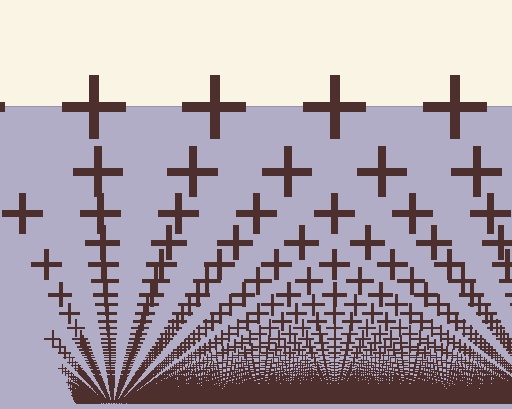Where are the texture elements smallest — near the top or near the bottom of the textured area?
Near the bottom.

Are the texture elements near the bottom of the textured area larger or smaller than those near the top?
Smaller. The gradient is inverted — elements near the bottom are smaller and denser.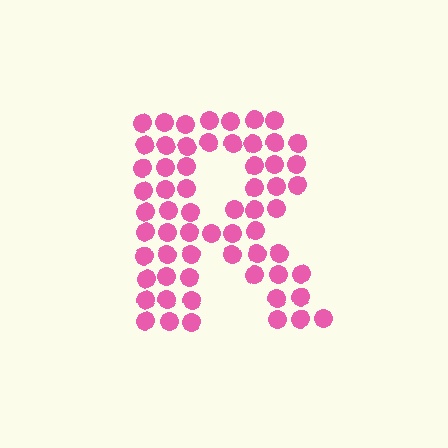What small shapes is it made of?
It is made of small circles.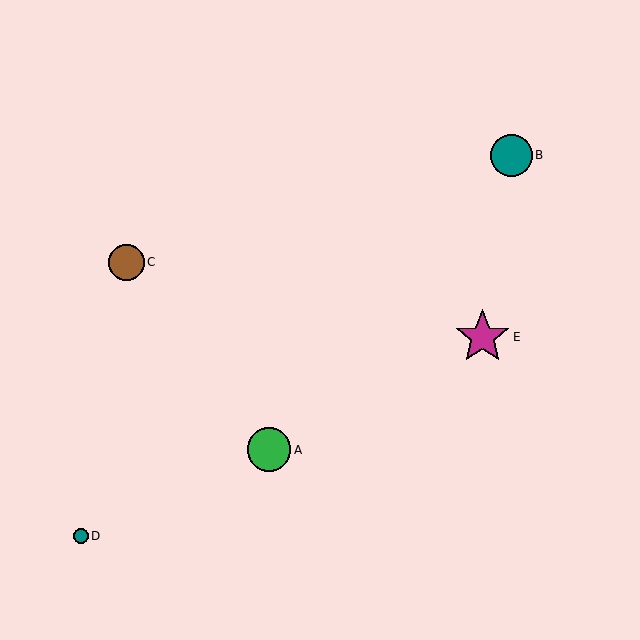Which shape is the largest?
The magenta star (labeled E) is the largest.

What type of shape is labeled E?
Shape E is a magenta star.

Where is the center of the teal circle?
The center of the teal circle is at (511, 155).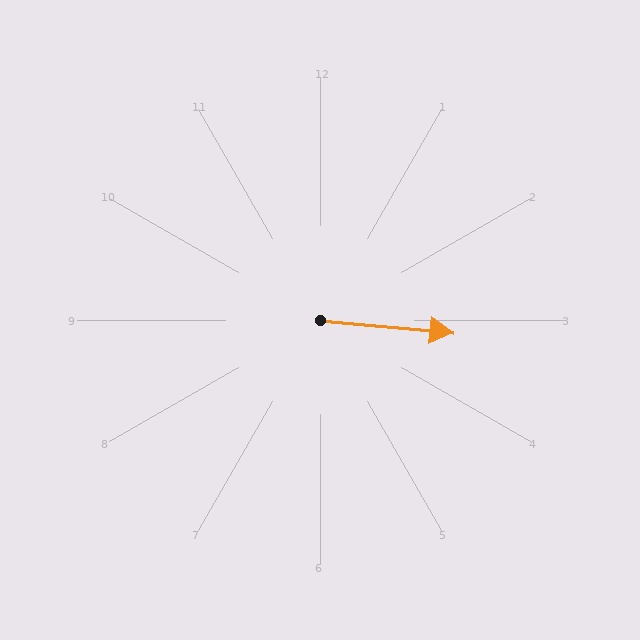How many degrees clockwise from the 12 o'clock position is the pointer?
Approximately 95 degrees.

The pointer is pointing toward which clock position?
Roughly 3 o'clock.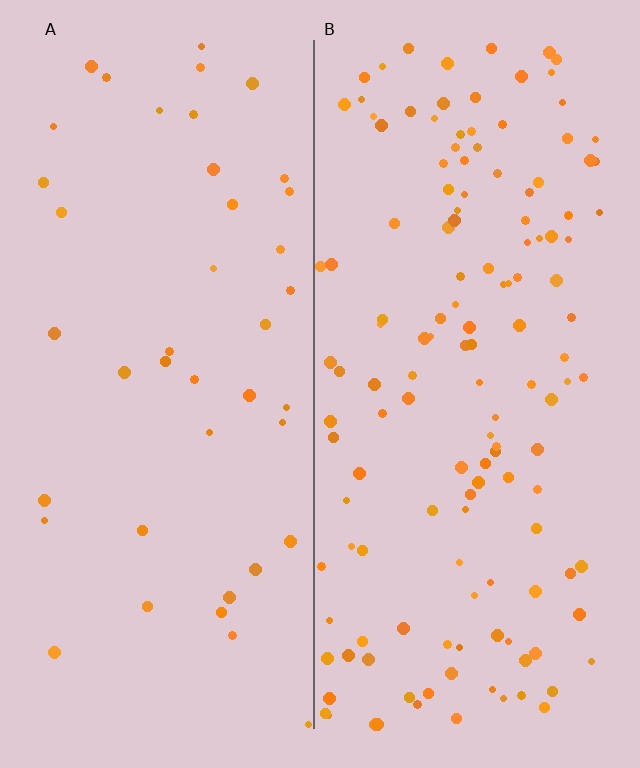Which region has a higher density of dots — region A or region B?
B (the right).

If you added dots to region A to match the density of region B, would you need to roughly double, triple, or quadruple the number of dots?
Approximately triple.